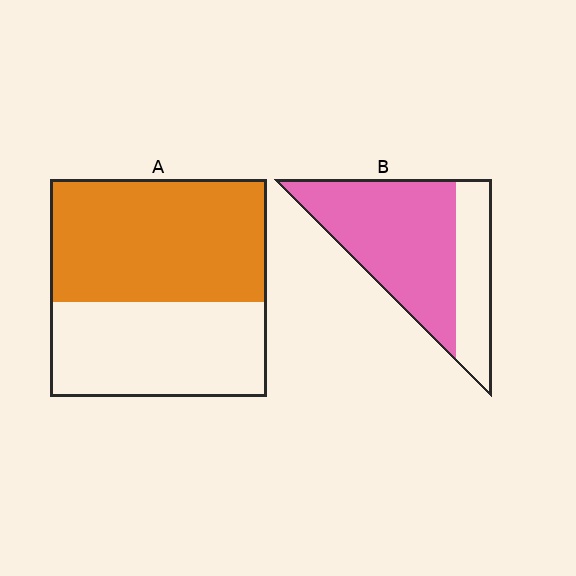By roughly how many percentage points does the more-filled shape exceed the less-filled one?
By roughly 15 percentage points (B over A).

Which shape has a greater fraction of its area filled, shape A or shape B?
Shape B.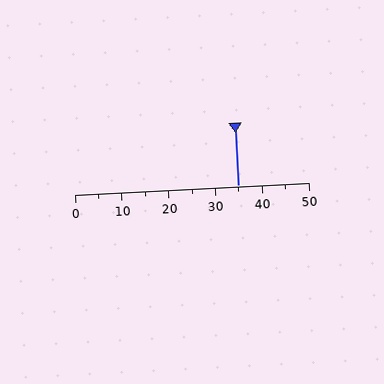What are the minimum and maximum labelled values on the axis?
The axis runs from 0 to 50.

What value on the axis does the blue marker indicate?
The marker indicates approximately 35.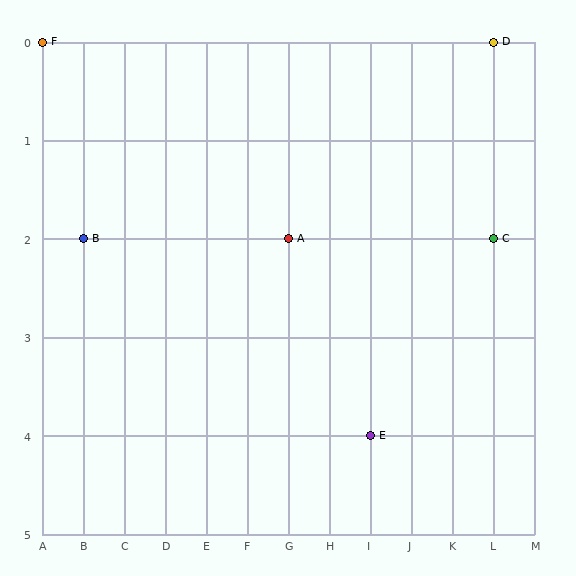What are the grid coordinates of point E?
Point E is at grid coordinates (I, 4).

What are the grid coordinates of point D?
Point D is at grid coordinates (L, 0).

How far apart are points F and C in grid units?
Points F and C are 11 columns and 2 rows apart (about 11.2 grid units diagonally).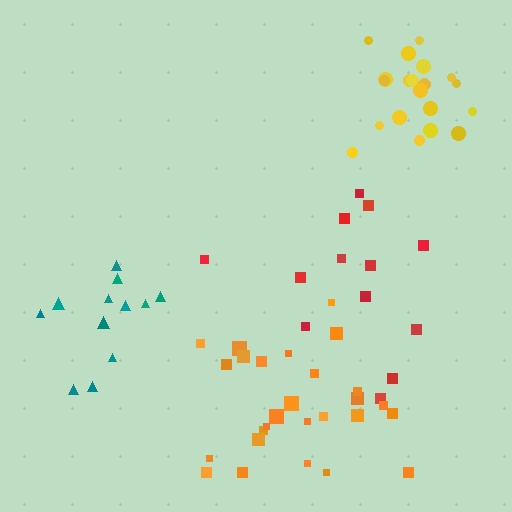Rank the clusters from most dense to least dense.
yellow, orange, teal, red.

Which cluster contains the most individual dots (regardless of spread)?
Orange (28).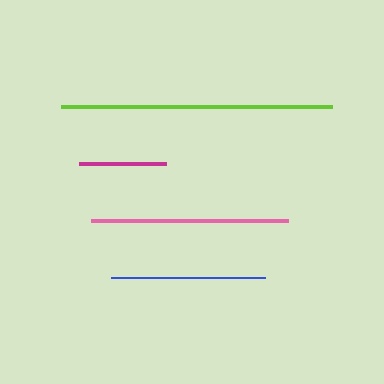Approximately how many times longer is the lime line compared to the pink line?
The lime line is approximately 1.4 times the length of the pink line.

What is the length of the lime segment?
The lime segment is approximately 272 pixels long.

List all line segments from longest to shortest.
From longest to shortest: lime, pink, blue, magenta.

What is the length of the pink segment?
The pink segment is approximately 197 pixels long.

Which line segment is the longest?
The lime line is the longest at approximately 272 pixels.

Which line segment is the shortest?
The magenta line is the shortest at approximately 87 pixels.